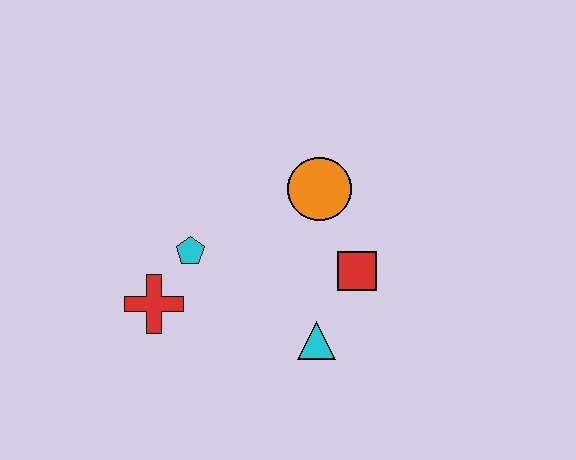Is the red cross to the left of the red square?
Yes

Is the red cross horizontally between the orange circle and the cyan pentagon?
No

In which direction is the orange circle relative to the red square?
The orange circle is above the red square.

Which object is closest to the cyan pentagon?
The red cross is closest to the cyan pentagon.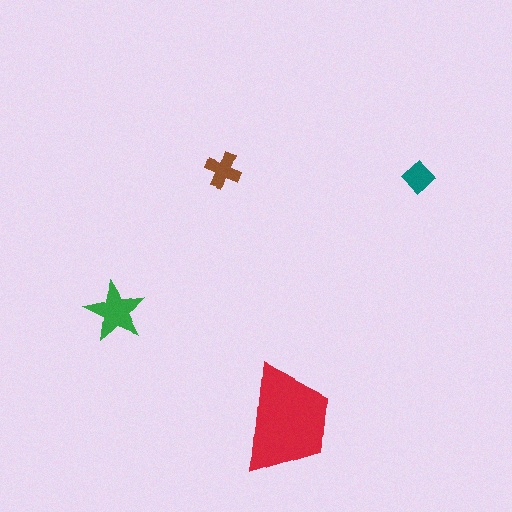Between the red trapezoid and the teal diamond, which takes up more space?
The red trapezoid.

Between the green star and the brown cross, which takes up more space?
The green star.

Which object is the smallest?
The teal diamond.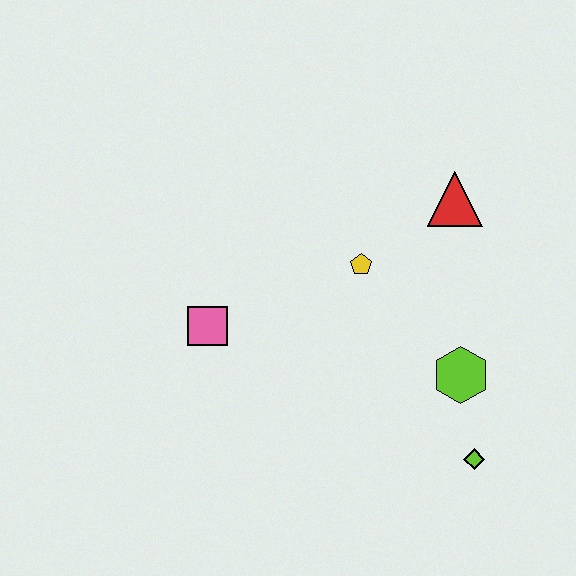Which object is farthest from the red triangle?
The pink square is farthest from the red triangle.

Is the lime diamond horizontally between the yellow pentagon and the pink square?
No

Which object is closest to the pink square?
The yellow pentagon is closest to the pink square.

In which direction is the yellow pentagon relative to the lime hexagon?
The yellow pentagon is above the lime hexagon.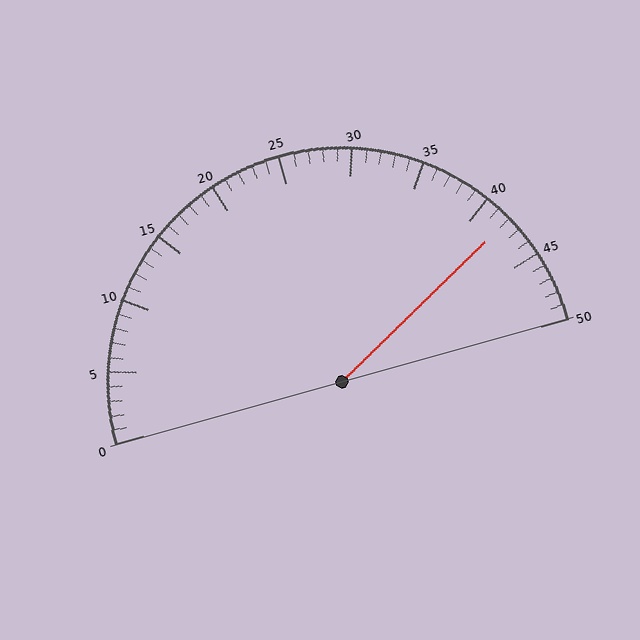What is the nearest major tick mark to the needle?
The nearest major tick mark is 40.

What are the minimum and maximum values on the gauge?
The gauge ranges from 0 to 50.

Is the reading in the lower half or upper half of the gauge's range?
The reading is in the upper half of the range (0 to 50).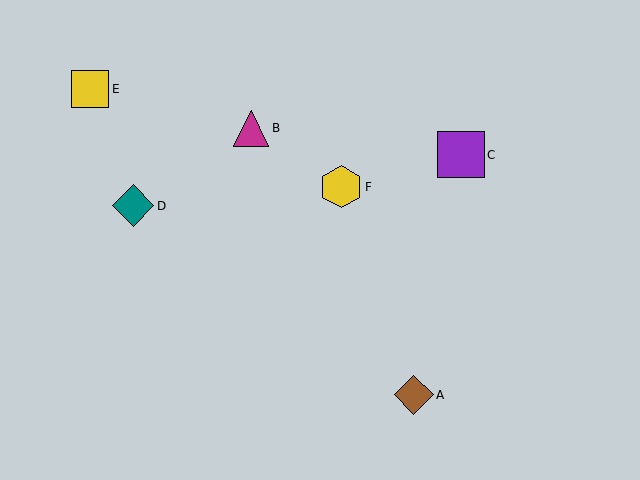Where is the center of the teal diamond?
The center of the teal diamond is at (133, 206).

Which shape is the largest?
The purple square (labeled C) is the largest.